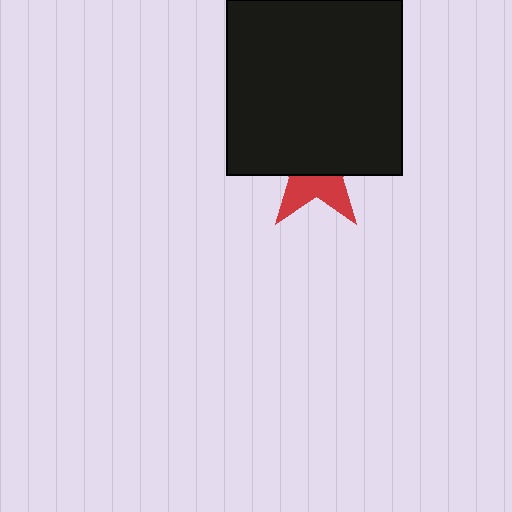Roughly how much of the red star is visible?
A small part of it is visible (roughly 38%).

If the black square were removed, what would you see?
You would see the complete red star.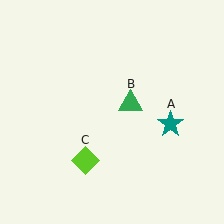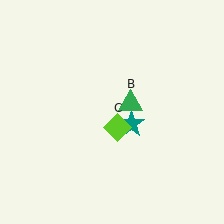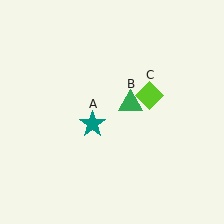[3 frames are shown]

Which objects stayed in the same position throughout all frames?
Green triangle (object B) remained stationary.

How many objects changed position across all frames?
2 objects changed position: teal star (object A), lime diamond (object C).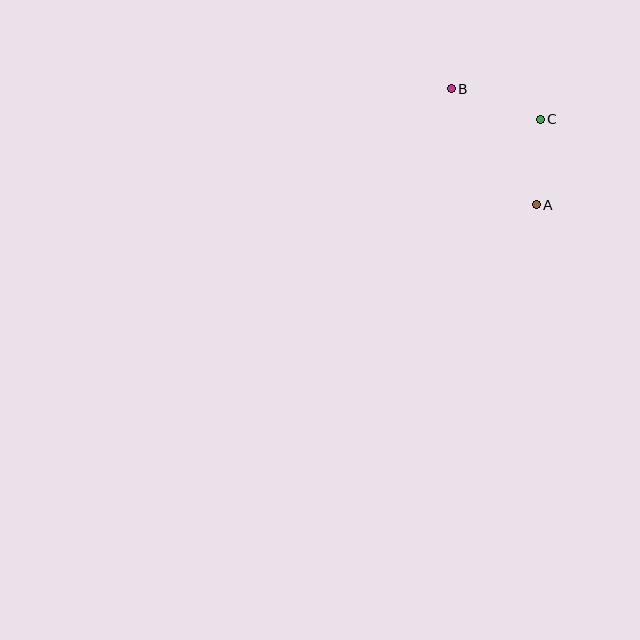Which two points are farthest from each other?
Points A and B are farthest from each other.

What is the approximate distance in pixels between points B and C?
The distance between B and C is approximately 94 pixels.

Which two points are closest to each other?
Points A and C are closest to each other.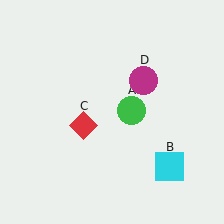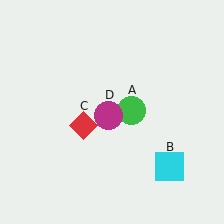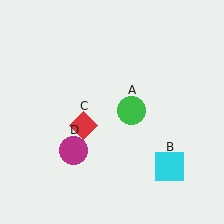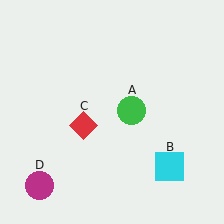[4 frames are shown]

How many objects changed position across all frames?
1 object changed position: magenta circle (object D).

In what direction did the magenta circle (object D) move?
The magenta circle (object D) moved down and to the left.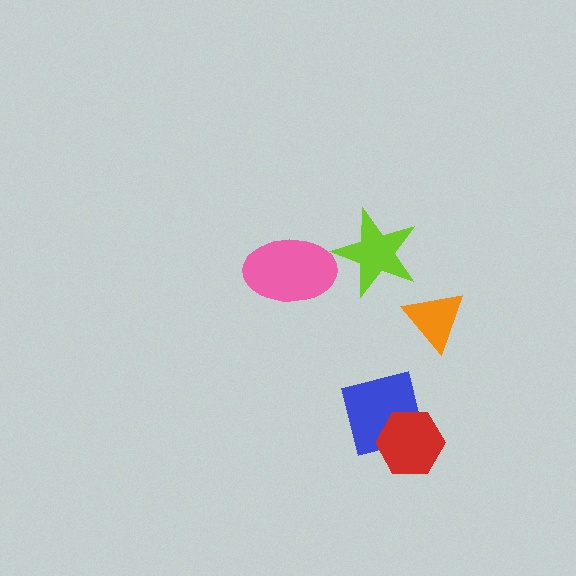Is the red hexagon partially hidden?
No, no other shape covers it.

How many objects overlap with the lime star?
0 objects overlap with the lime star.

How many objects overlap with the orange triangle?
0 objects overlap with the orange triangle.